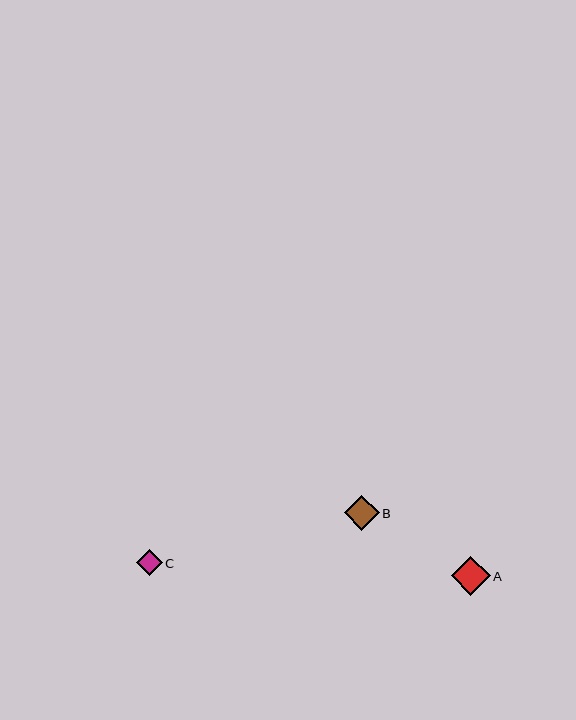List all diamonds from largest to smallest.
From largest to smallest: A, B, C.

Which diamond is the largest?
Diamond A is the largest with a size of approximately 39 pixels.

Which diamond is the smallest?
Diamond C is the smallest with a size of approximately 25 pixels.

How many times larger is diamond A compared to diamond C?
Diamond A is approximately 1.5 times the size of diamond C.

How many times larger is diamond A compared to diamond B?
Diamond A is approximately 1.1 times the size of diamond B.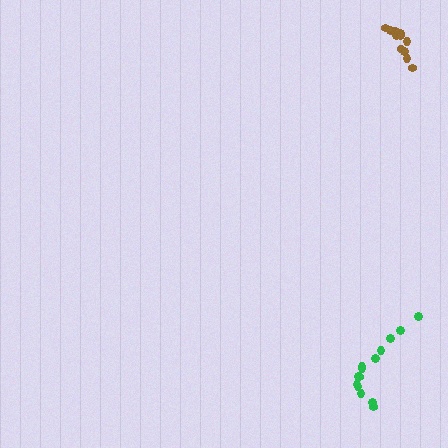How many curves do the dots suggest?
There are 2 distinct paths.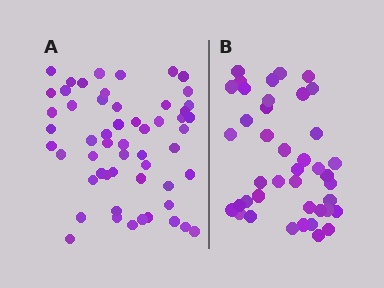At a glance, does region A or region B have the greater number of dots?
Region A (the left region) has more dots.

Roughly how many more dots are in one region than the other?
Region A has approximately 15 more dots than region B.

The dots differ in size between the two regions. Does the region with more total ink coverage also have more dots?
No. Region B has more total ink coverage because its dots are larger, but region A actually contains more individual dots. Total area can be misleading — the number of items is what matters here.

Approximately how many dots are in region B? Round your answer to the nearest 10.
About 40 dots. (The exact count is 41, which rounds to 40.)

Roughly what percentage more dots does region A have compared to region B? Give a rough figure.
About 35% more.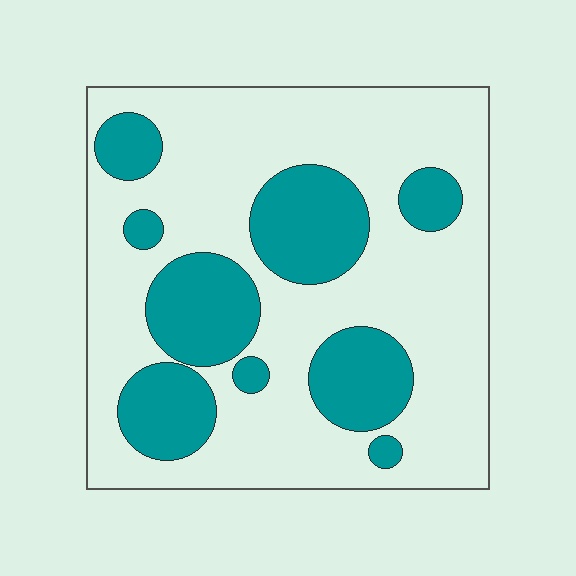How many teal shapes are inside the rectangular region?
9.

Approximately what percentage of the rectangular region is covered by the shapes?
Approximately 30%.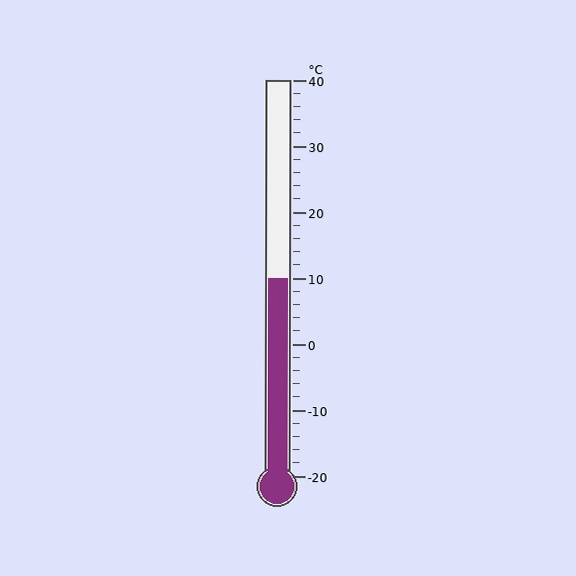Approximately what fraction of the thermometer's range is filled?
The thermometer is filled to approximately 50% of its range.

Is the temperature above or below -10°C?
The temperature is above -10°C.